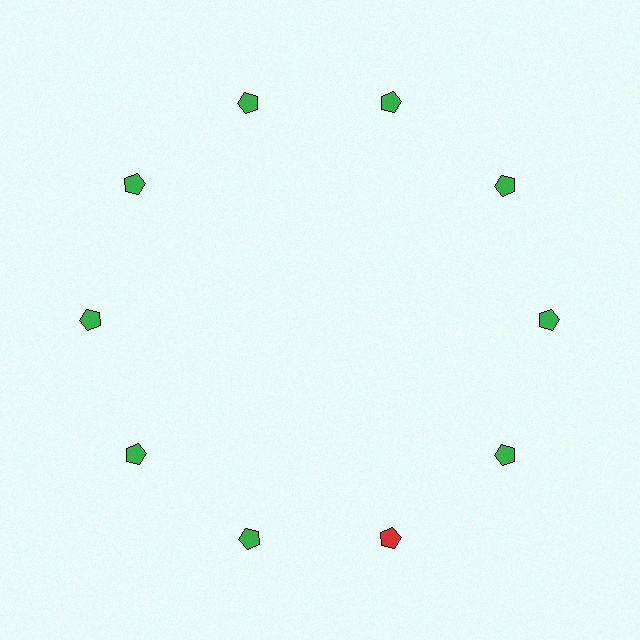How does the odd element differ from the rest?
It has a different color: red instead of green.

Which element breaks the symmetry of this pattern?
The red pentagon at roughly the 5 o'clock position breaks the symmetry. All other shapes are green pentagons.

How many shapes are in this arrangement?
There are 10 shapes arranged in a ring pattern.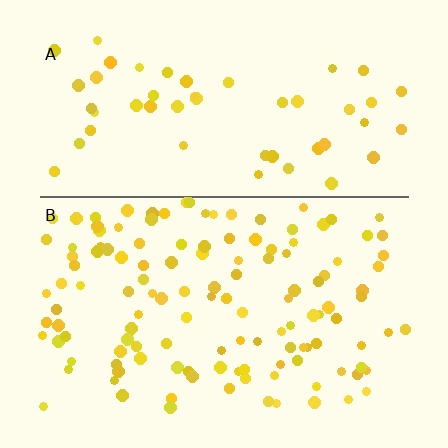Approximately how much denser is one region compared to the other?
Approximately 2.4× — region B over region A.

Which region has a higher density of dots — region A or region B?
B (the bottom).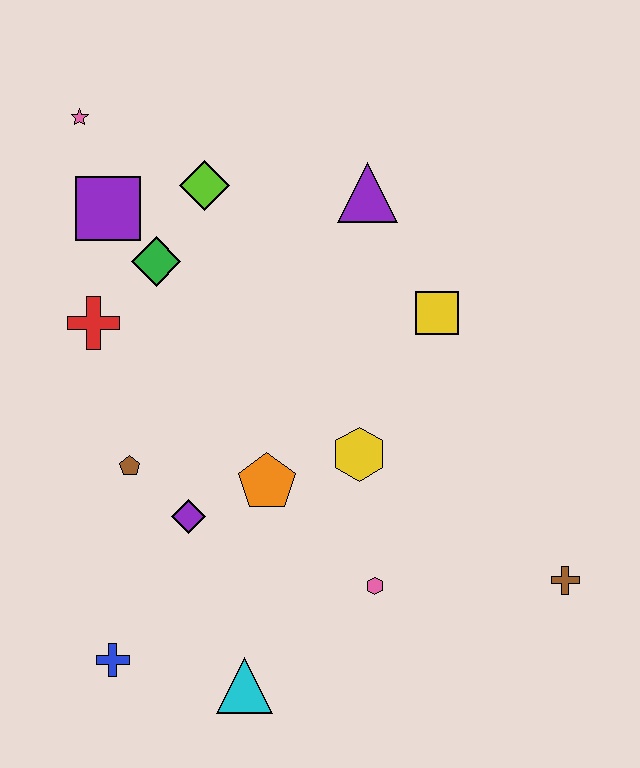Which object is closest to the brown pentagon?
The purple diamond is closest to the brown pentagon.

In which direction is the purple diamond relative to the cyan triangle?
The purple diamond is above the cyan triangle.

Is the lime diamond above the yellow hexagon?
Yes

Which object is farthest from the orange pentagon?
The pink star is farthest from the orange pentagon.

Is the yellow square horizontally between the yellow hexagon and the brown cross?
Yes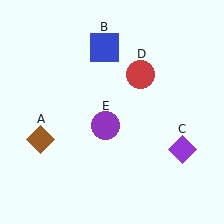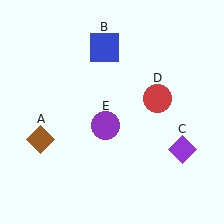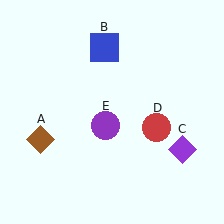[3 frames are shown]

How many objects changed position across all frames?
1 object changed position: red circle (object D).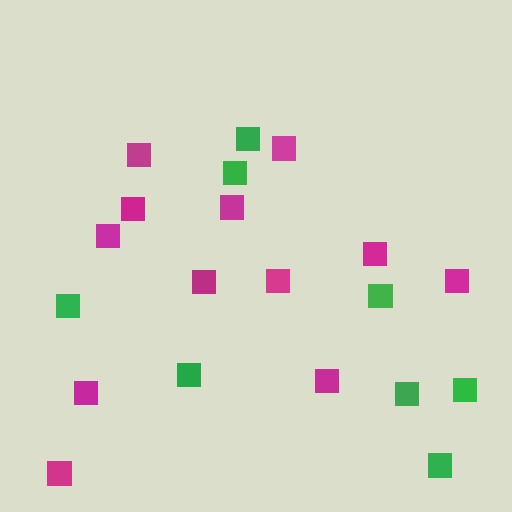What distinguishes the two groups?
There are 2 groups: one group of green squares (8) and one group of magenta squares (12).